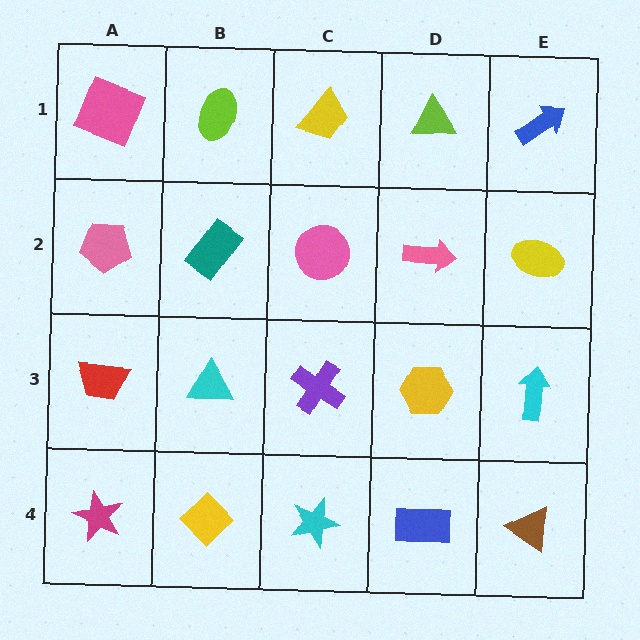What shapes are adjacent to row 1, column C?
A pink circle (row 2, column C), a lime ellipse (row 1, column B), a lime triangle (row 1, column D).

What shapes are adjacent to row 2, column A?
A pink square (row 1, column A), a red trapezoid (row 3, column A), a teal rectangle (row 2, column B).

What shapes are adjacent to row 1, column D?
A pink arrow (row 2, column D), a yellow trapezoid (row 1, column C), a blue arrow (row 1, column E).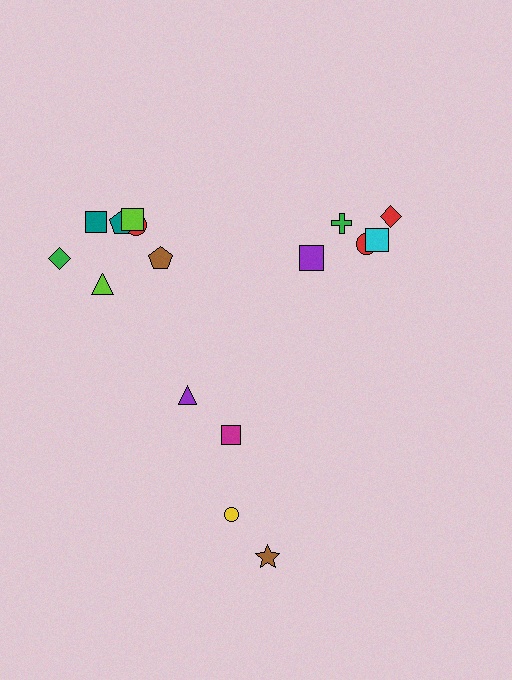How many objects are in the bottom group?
There are 4 objects.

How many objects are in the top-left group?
There are 7 objects.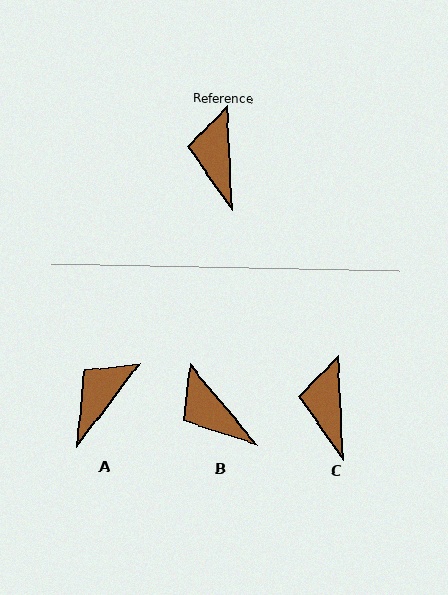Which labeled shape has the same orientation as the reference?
C.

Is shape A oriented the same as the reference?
No, it is off by about 40 degrees.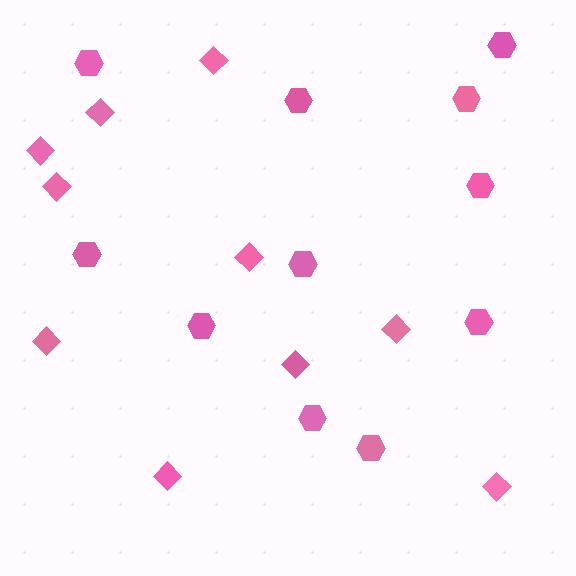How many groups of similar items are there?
There are 2 groups: one group of diamonds (10) and one group of hexagons (11).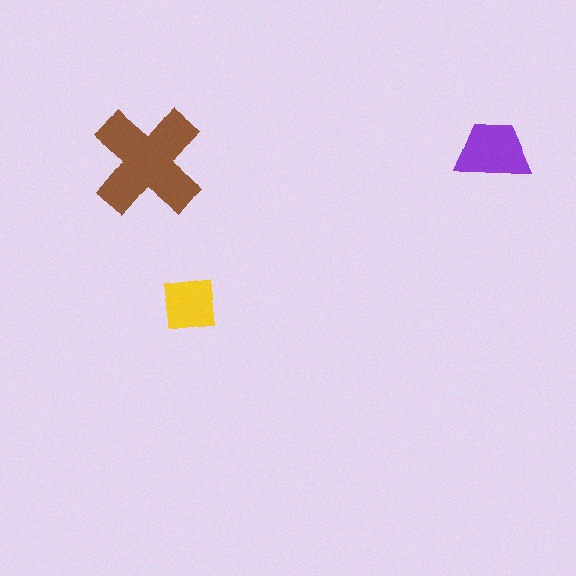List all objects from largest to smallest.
The brown cross, the purple trapezoid, the yellow square.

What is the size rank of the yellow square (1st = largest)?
3rd.